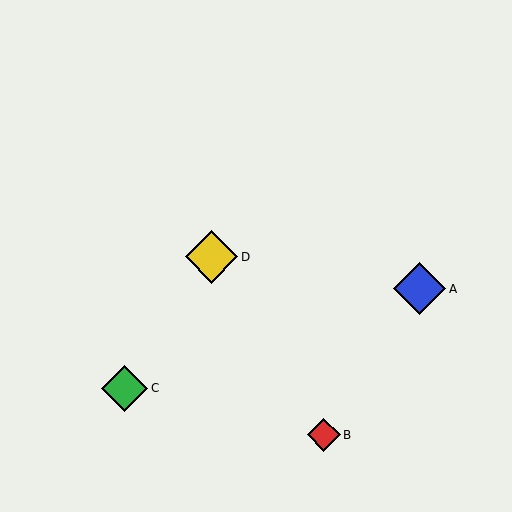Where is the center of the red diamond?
The center of the red diamond is at (324, 435).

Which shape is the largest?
The blue diamond (labeled A) is the largest.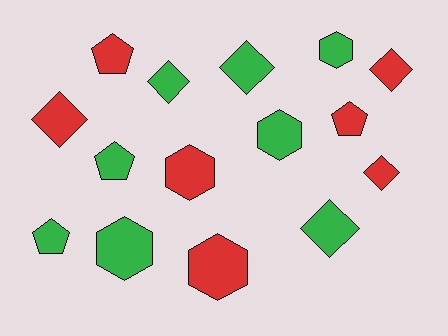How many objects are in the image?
There are 15 objects.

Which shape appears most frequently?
Diamond, with 6 objects.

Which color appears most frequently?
Green, with 8 objects.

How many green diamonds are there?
There are 3 green diamonds.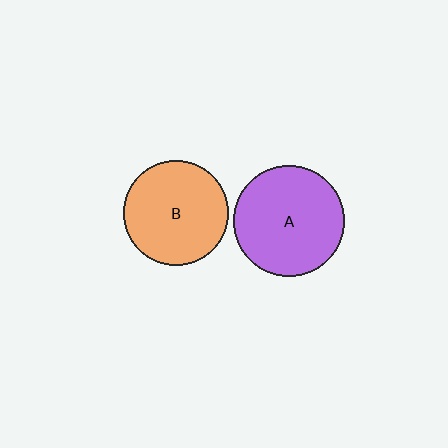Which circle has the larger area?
Circle A (purple).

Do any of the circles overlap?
No, none of the circles overlap.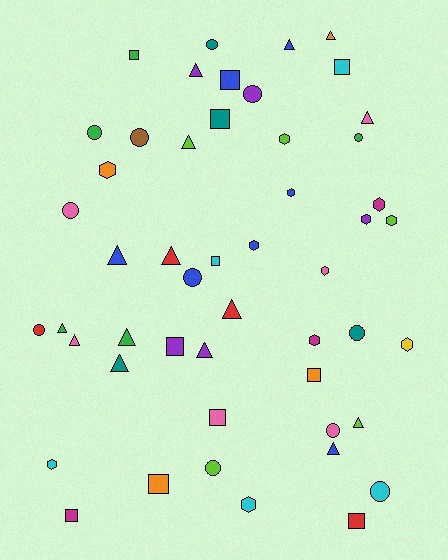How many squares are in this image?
There are 11 squares.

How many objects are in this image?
There are 50 objects.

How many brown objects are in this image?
There is 1 brown object.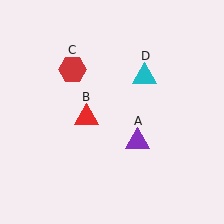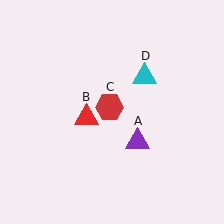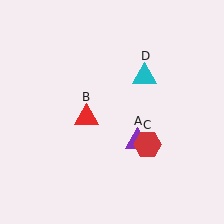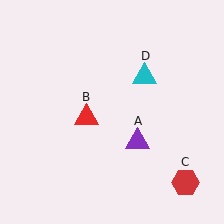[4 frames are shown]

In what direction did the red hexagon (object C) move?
The red hexagon (object C) moved down and to the right.